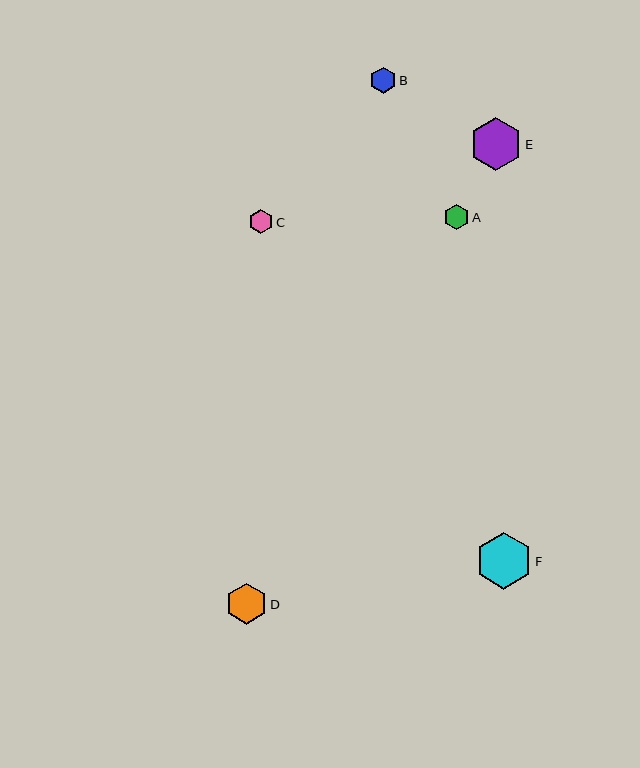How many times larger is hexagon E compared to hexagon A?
Hexagon E is approximately 2.1 times the size of hexagon A.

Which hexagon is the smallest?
Hexagon C is the smallest with a size of approximately 24 pixels.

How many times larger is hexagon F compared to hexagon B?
Hexagon F is approximately 2.2 times the size of hexagon B.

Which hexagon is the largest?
Hexagon F is the largest with a size of approximately 57 pixels.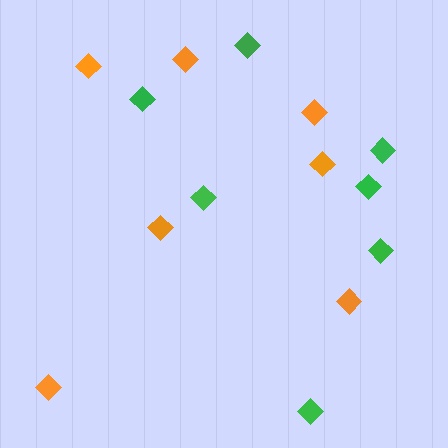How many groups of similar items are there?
There are 2 groups: one group of orange diamonds (7) and one group of green diamonds (7).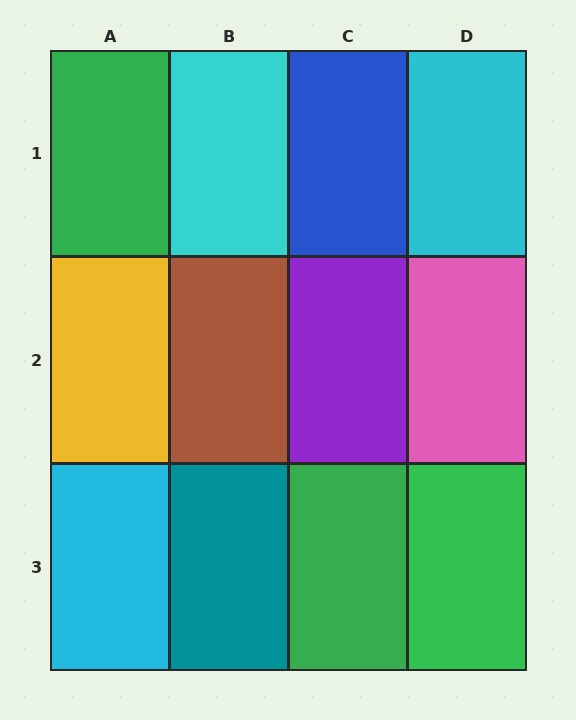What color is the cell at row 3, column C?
Green.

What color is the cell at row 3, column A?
Cyan.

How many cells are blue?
1 cell is blue.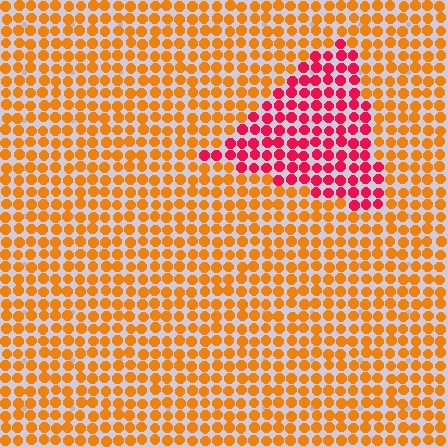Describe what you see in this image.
The image is filled with small orange elements in a uniform arrangement. A triangle-shaped region is visible where the elements are tinted to a slightly different hue, forming a subtle color boundary.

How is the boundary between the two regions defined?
The boundary is defined purely by a slight shift in hue (about 48 degrees). Spacing, size, and orientation are identical on both sides.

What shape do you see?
I see a triangle.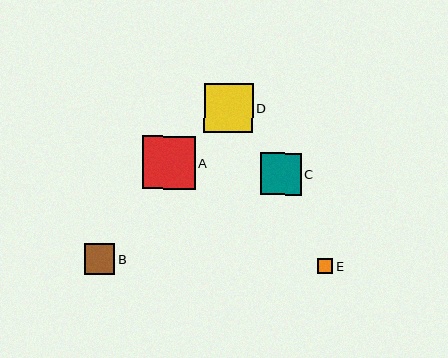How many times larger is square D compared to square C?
Square D is approximately 1.2 times the size of square C.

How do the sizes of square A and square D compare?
Square A and square D are approximately the same size.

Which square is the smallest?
Square E is the smallest with a size of approximately 15 pixels.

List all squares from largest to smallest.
From largest to smallest: A, D, C, B, E.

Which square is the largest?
Square A is the largest with a size of approximately 52 pixels.